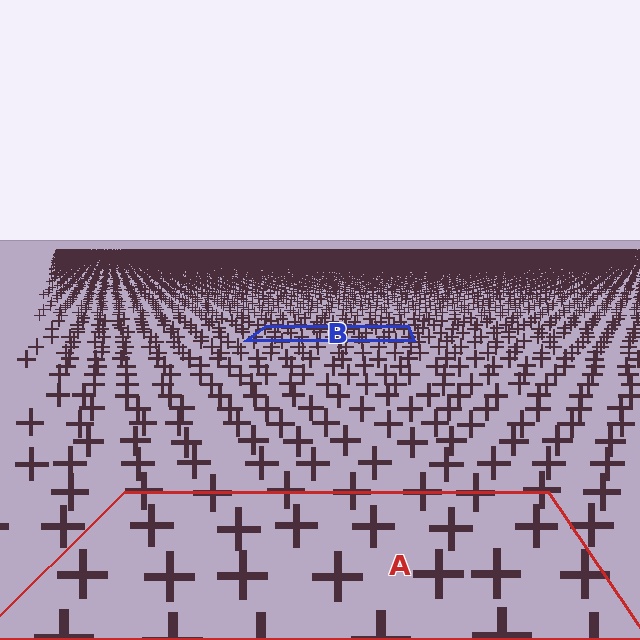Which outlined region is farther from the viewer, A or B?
Region B is farther from the viewer — the texture elements inside it appear smaller and more densely packed.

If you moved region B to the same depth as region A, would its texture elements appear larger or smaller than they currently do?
They would appear larger. At a closer depth, the same texture elements are projected at a bigger on-screen size.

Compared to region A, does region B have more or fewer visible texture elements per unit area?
Region B has more texture elements per unit area — they are packed more densely because it is farther away.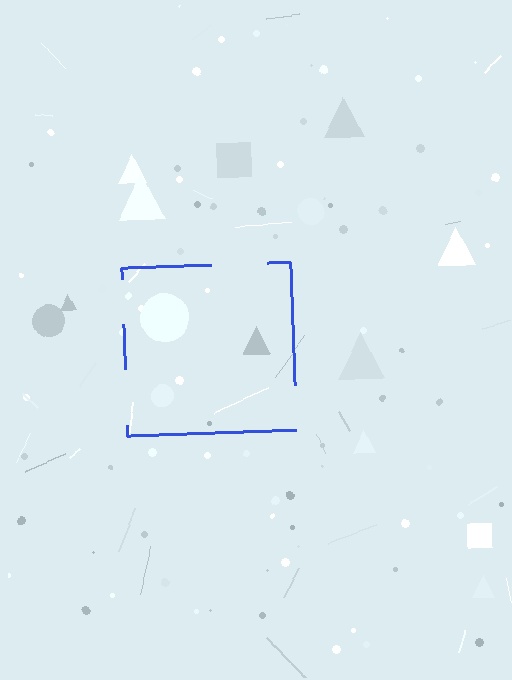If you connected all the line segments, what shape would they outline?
They would outline a square.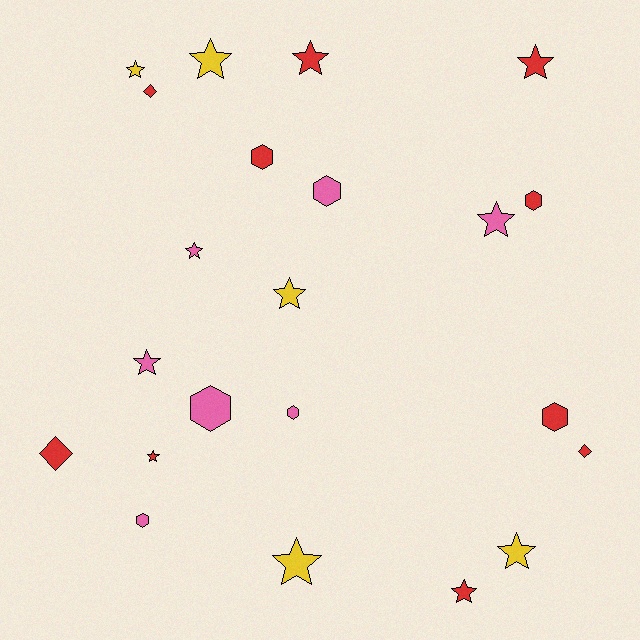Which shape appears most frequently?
Star, with 12 objects.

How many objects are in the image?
There are 22 objects.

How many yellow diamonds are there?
There are no yellow diamonds.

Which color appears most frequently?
Red, with 10 objects.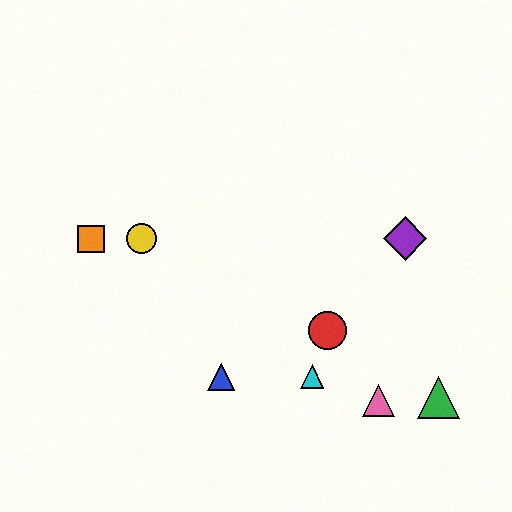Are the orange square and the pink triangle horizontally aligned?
No, the orange square is at y≈239 and the pink triangle is at y≈400.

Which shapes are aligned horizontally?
The yellow circle, the purple diamond, the orange square are aligned horizontally.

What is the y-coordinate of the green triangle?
The green triangle is at y≈397.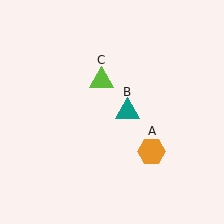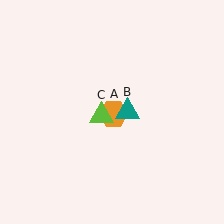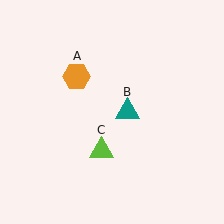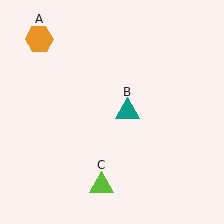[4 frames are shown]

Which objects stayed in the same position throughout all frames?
Teal triangle (object B) remained stationary.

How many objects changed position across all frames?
2 objects changed position: orange hexagon (object A), lime triangle (object C).